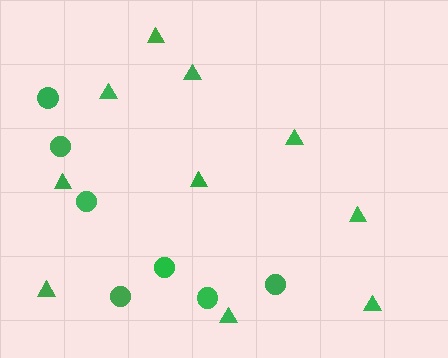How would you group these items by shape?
There are 2 groups: one group of triangles (10) and one group of circles (7).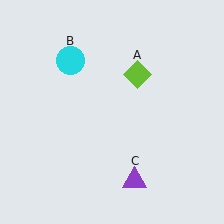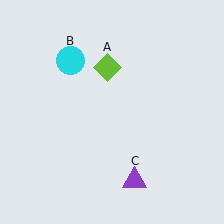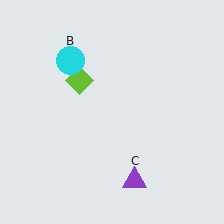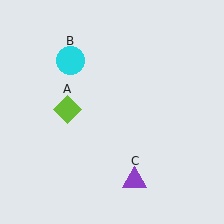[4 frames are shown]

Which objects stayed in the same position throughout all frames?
Cyan circle (object B) and purple triangle (object C) remained stationary.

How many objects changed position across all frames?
1 object changed position: lime diamond (object A).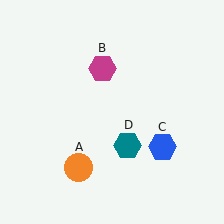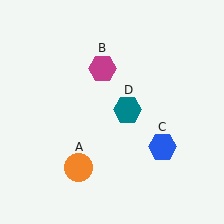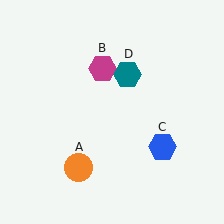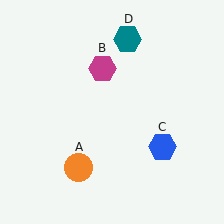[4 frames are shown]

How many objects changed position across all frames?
1 object changed position: teal hexagon (object D).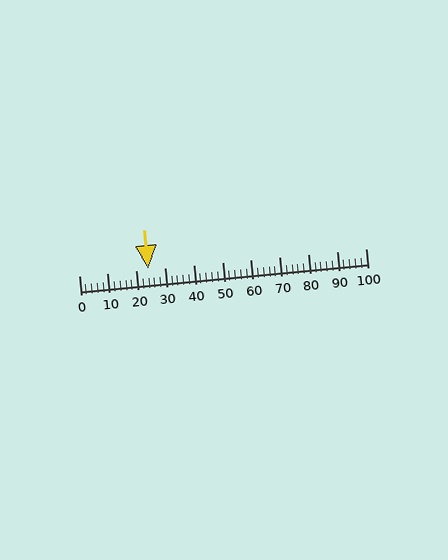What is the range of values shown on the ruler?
The ruler shows values from 0 to 100.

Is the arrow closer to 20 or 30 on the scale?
The arrow is closer to 20.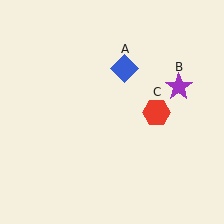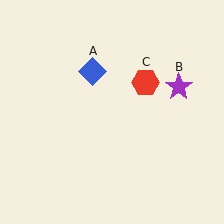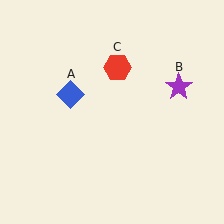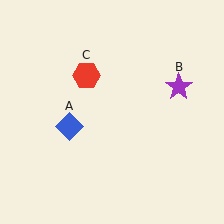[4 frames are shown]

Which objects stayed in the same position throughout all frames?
Purple star (object B) remained stationary.